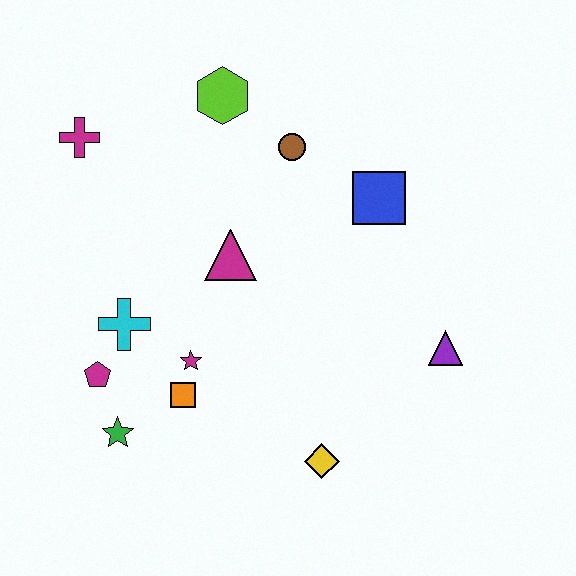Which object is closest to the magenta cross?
The lime hexagon is closest to the magenta cross.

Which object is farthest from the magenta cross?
The purple triangle is farthest from the magenta cross.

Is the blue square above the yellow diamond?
Yes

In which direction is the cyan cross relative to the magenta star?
The cyan cross is to the left of the magenta star.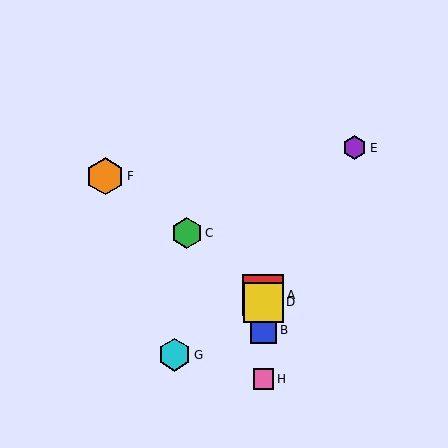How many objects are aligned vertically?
4 objects (A, B, D, H) are aligned vertically.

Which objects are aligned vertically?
Objects A, B, D, H are aligned vertically.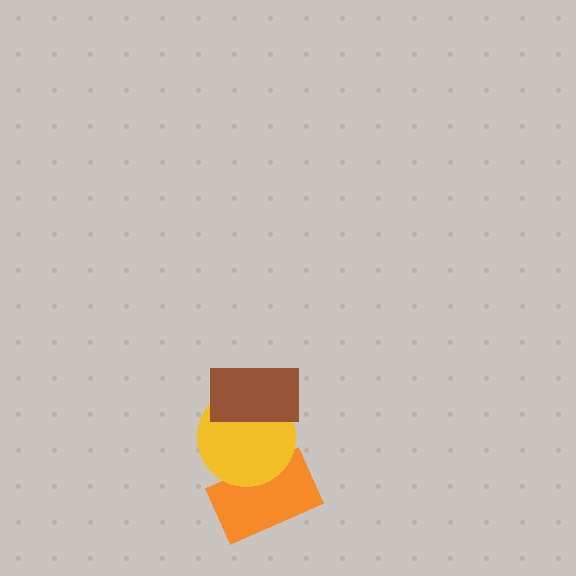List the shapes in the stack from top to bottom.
From top to bottom: the brown rectangle, the yellow circle, the orange rectangle.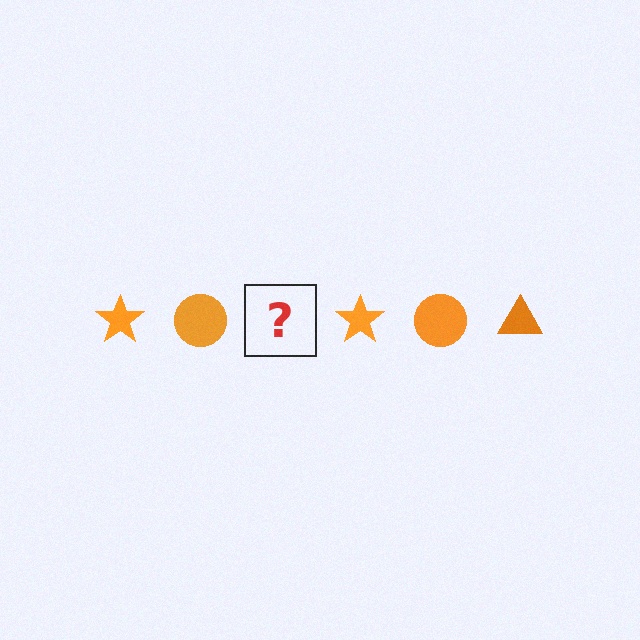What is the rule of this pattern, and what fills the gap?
The rule is that the pattern cycles through star, circle, triangle shapes in orange. The gap should be filled with an orange triangle.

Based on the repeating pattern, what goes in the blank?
The blank should be an orange triangle.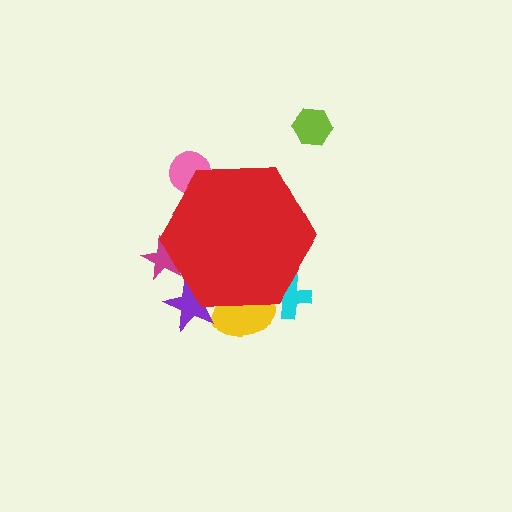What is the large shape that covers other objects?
A red hexagon.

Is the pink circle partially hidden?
Yes, the pink circle is partially hidden behind the red hexagon.